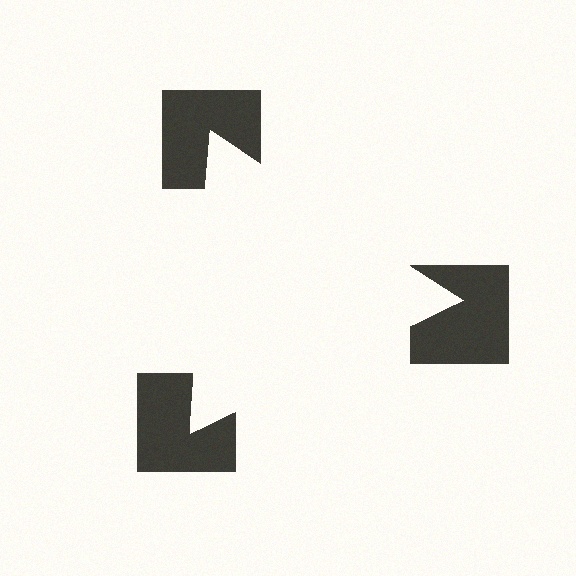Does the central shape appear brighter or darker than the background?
It typically appears slightly brighter than the background, even though no actual brightness change is drawn.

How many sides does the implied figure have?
3 sides.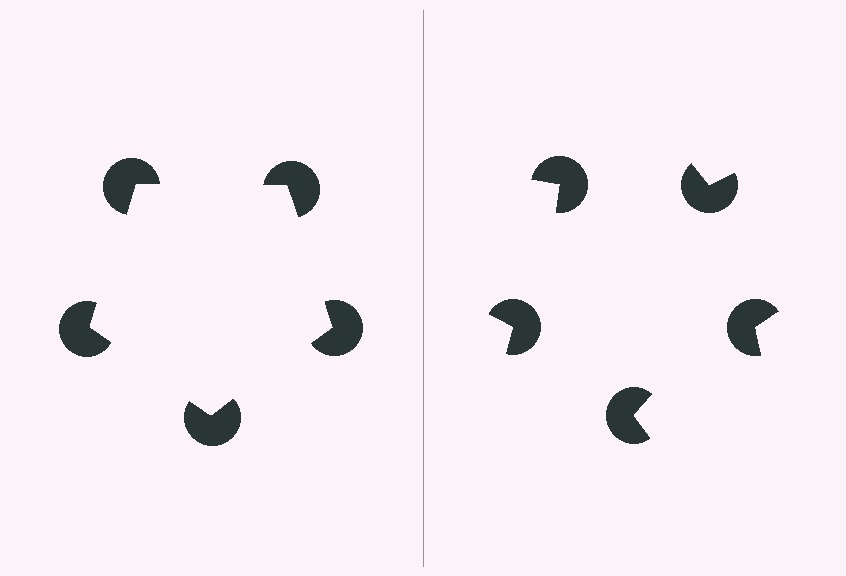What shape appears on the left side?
An illusory pentagon.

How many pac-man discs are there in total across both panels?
10 — 5 on each side.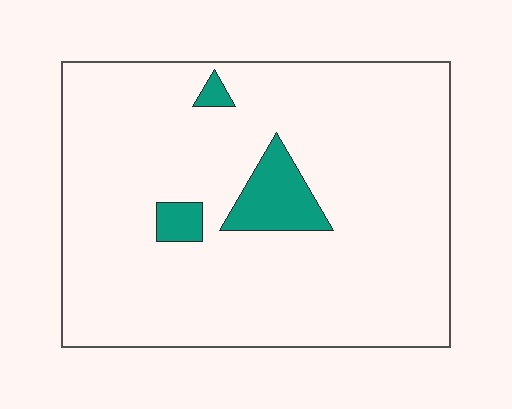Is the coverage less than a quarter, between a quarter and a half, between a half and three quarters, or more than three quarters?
Less than a quarter.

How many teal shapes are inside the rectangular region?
3.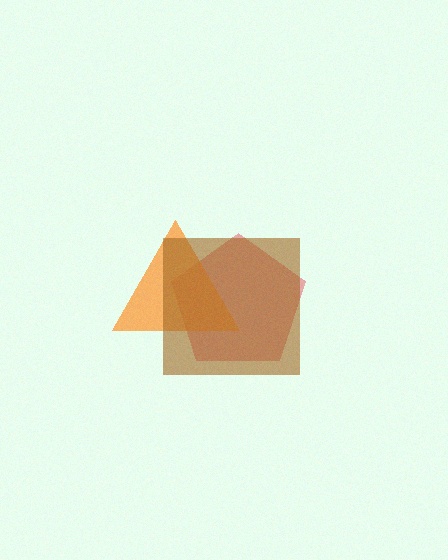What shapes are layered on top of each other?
The layered shapes are: a red pentagon, an orange triangle, a brown square.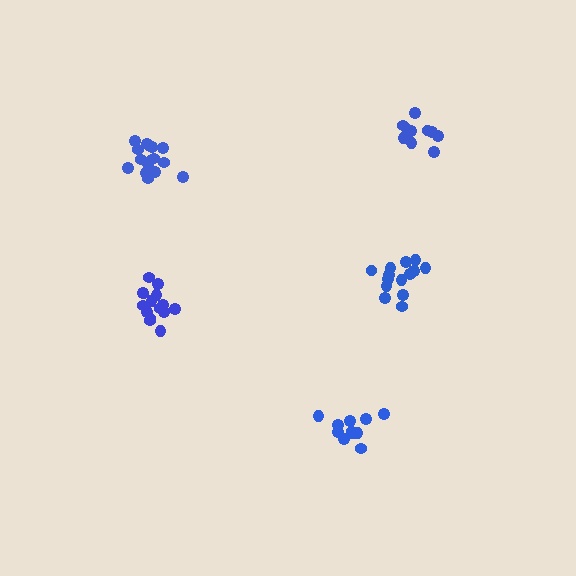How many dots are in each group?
Group 1: 11 dots, Group 2: 16 dots, Group 3: 11 dots, Group 4: 15 dots, Group 5: 14 dots (67 total).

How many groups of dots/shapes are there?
There are 5 groups.